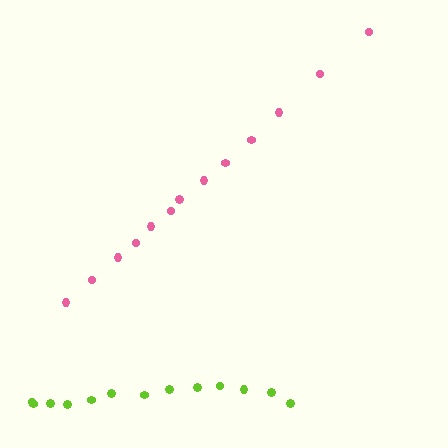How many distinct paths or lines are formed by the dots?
There are 2 distinct paths.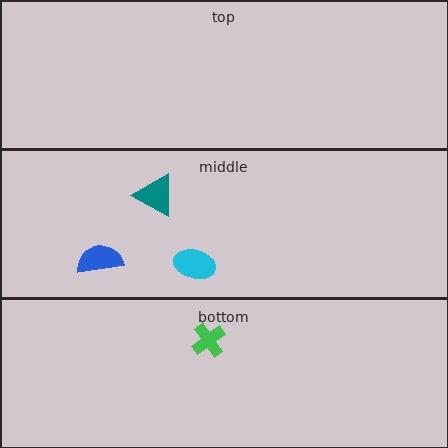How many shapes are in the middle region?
3.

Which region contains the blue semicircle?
The middle region.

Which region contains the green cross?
The bottom region.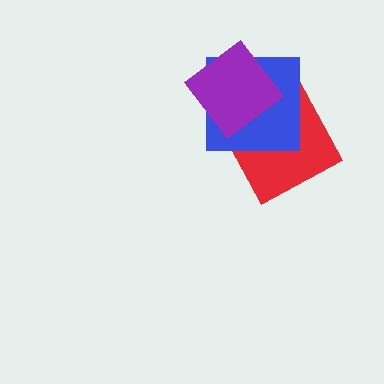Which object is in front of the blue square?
The purple diamond is in front of the blue square.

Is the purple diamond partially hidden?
No, no other shape covers it.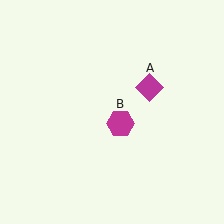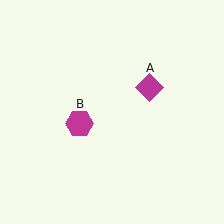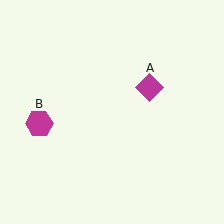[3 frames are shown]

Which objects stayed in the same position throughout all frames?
Magenta diamond (object A) remained stationary.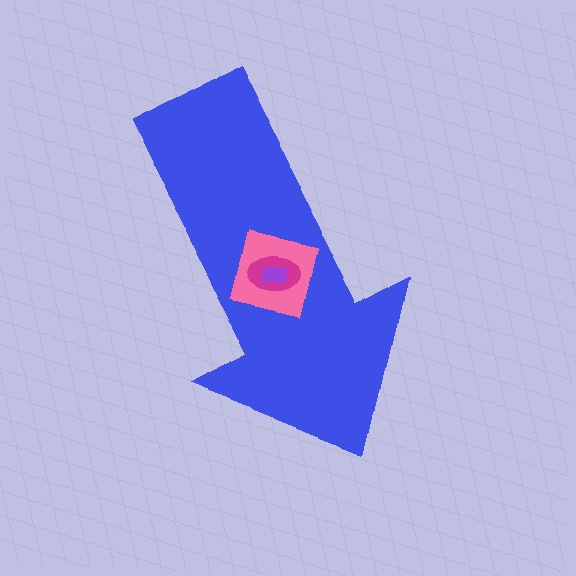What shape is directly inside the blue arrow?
The pink square.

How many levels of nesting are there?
4.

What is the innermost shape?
The purple rectangle.